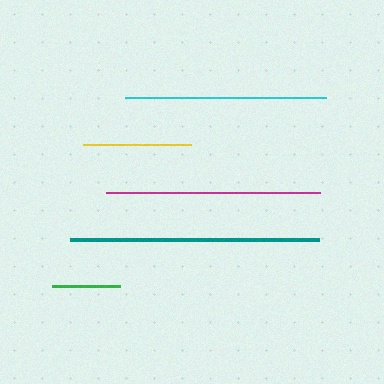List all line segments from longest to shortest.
From longest to shortest: teal, magenta, cyan, yellow, green.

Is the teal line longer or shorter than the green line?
The teal line is longer than the green line.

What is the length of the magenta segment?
The magenta segment is approximately 214 pixels long.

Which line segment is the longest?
The teal line is the longest at approximately 249 pixels.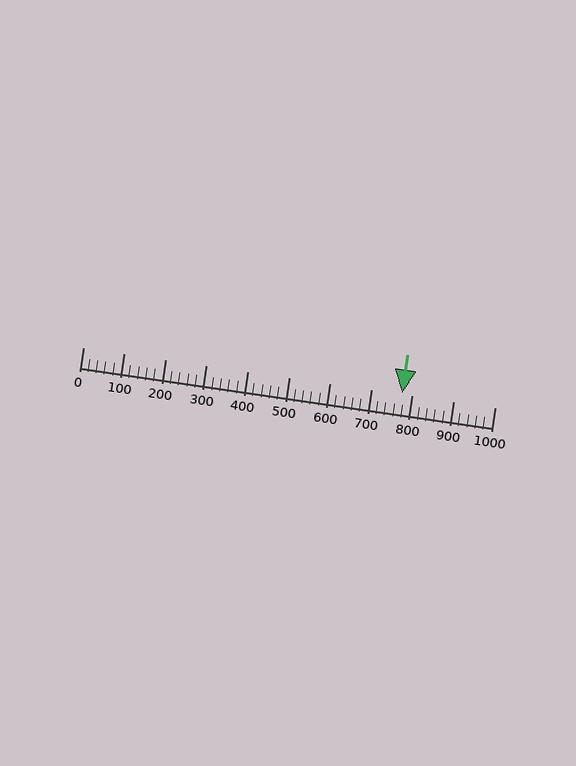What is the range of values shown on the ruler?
The ruler shows values from 0 to 1000.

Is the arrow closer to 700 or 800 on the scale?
The arrow is closer to 800.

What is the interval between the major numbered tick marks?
The major tick marks are spaced 100 units apart.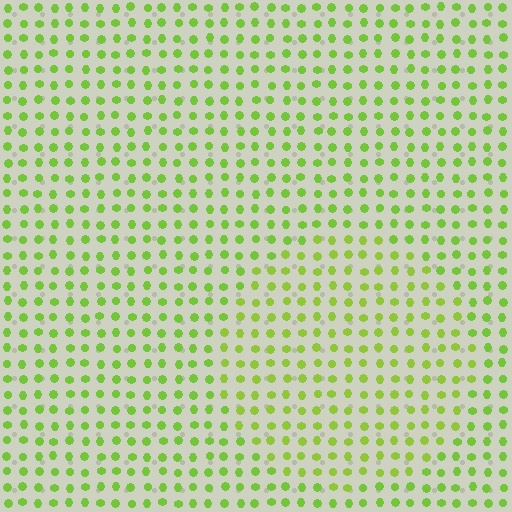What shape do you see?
I see a circle.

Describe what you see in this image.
The image is filled with small lime elements in a uniform arrangement. A circle-shaped region is visible where the elements are tinted to a slightly different hue, forming a subtle color boundary.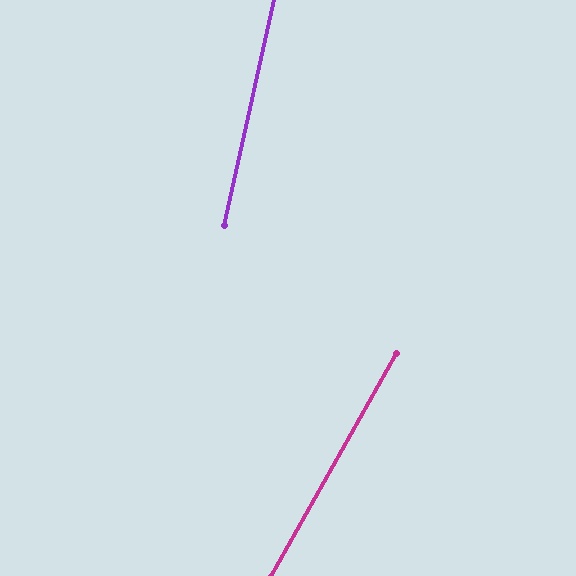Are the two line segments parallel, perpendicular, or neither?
Neither parallel nor perpendicular — they differ by about 17°.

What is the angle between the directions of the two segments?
Approximately 17 degrees.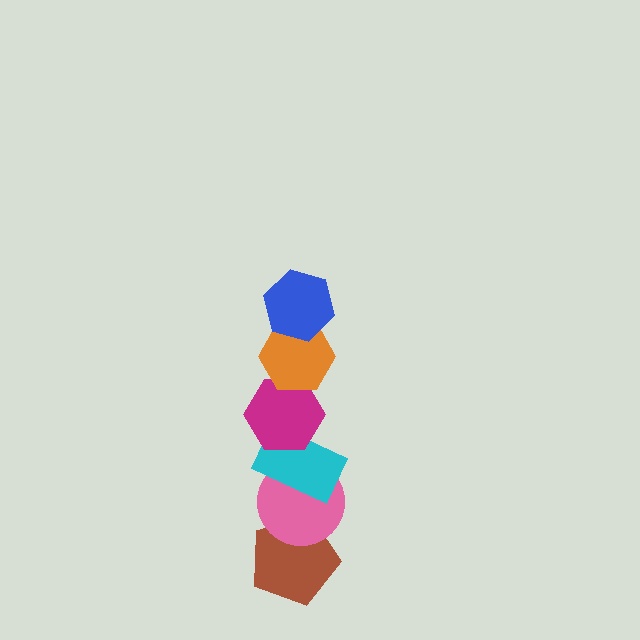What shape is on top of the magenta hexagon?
The orange hexagon is on top of the magenta hexagon.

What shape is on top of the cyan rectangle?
The magenta hexagon is on top of the cyan rectangle.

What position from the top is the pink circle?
The pink circle is 5th from the top.